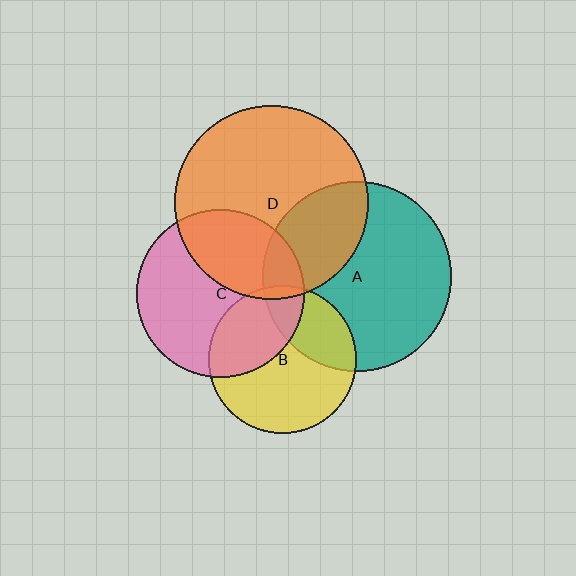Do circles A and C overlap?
Yes.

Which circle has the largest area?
Circle D (orange).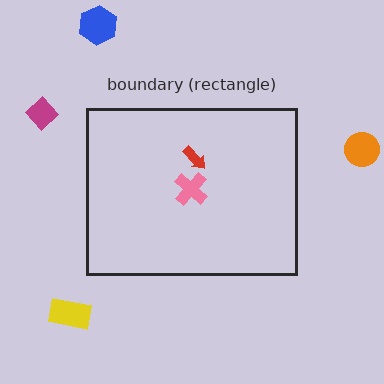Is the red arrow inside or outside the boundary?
Inside.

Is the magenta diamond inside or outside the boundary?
Outside.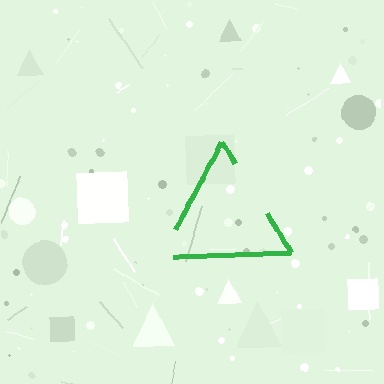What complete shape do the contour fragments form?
The contour fragments form a triangle.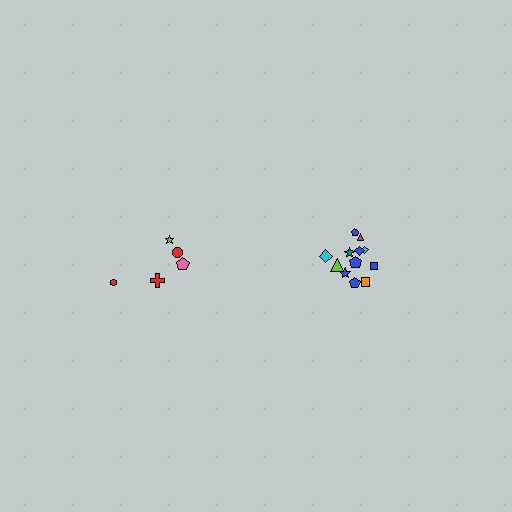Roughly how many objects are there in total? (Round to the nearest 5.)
Roughly 15 objects in total.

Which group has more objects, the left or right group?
The right group.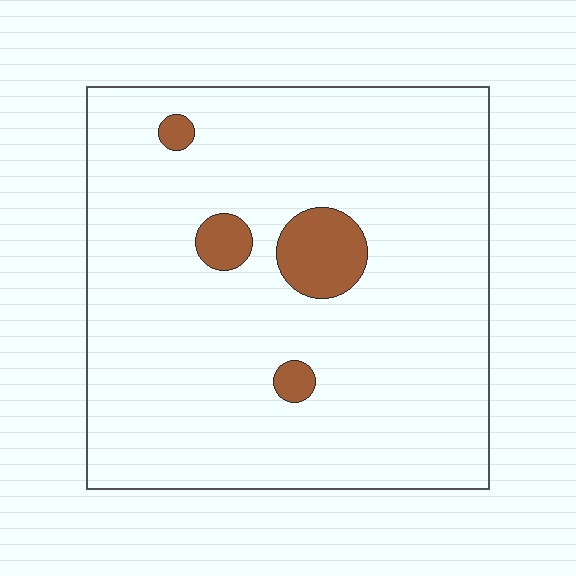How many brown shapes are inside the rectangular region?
4.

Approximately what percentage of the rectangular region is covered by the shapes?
Approximately 5%.